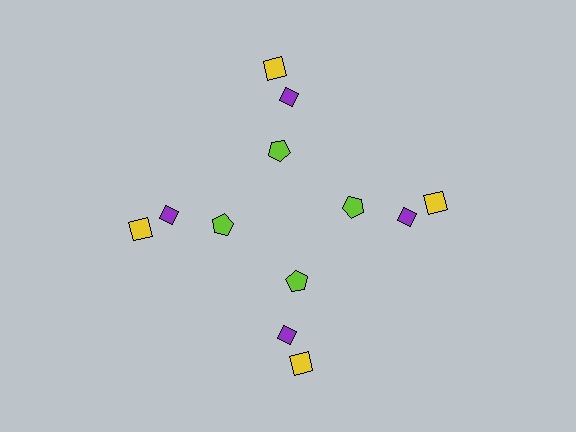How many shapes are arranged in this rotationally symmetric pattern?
There are 12 shapes, arranged in 4 groups of 3.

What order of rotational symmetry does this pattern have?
This pattern has 4-fold rotational symmetry.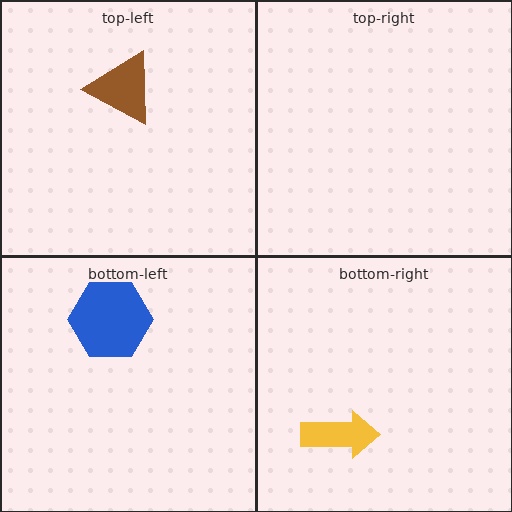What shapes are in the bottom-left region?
The blue hexagon.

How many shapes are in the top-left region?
1.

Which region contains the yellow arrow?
The bottom-right region.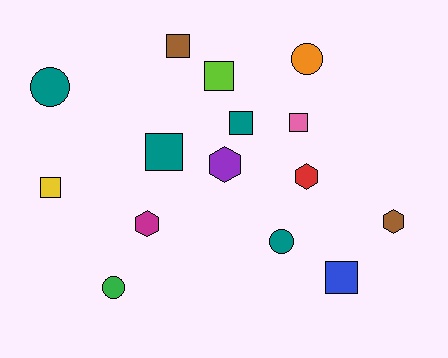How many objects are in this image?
There are 15 objects.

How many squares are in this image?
There are 7 squares.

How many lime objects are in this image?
There is 1 lime object.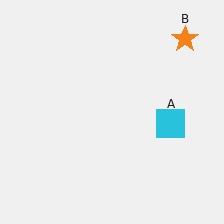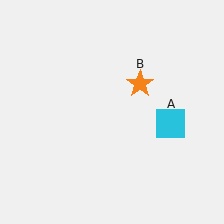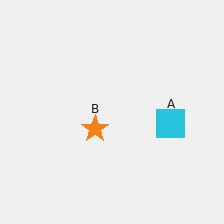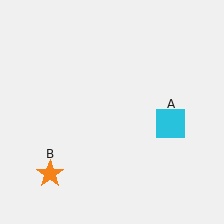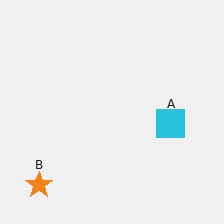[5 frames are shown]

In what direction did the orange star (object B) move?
The orange star (object B) moved down and to the left.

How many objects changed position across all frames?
1 object changed position: orange star (object B).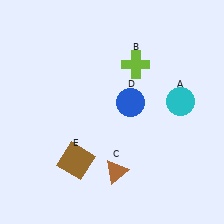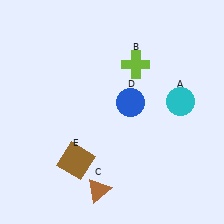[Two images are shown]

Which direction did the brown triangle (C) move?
The brown triangle (C) moved down.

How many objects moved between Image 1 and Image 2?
1 object moved between the two images.